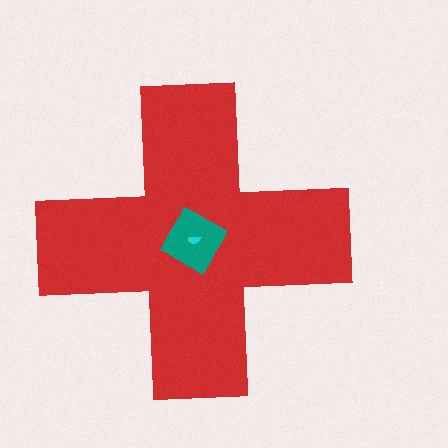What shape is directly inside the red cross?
The teal diamond.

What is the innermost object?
The cyan semicircle.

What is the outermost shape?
The red cross.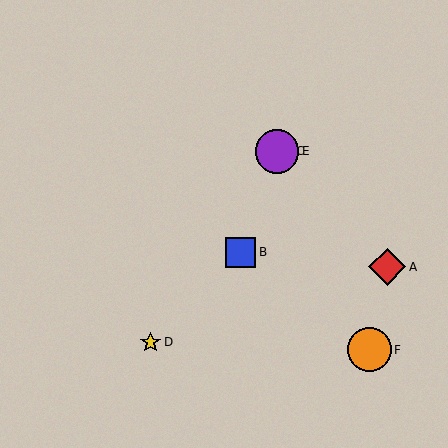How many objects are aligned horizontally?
2 objects (C, E) are aligned horizontally.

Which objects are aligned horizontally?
Objects C, E are aligned horizontally.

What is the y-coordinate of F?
Object F is at y≈350.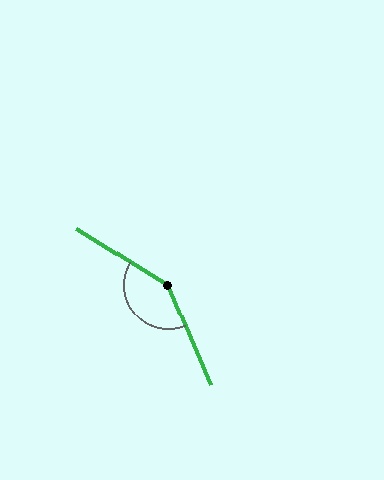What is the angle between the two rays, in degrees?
Approximately 145 degrees.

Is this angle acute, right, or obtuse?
It is obtuse.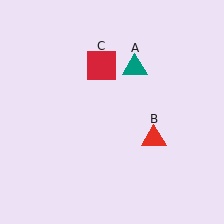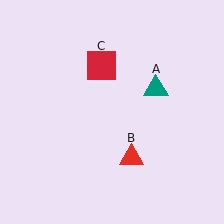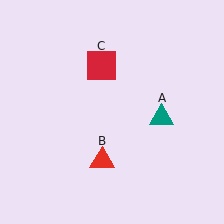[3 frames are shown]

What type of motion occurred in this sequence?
The teal triangle (object A), red triangle (object B) rotated clockwise around the center of the scene.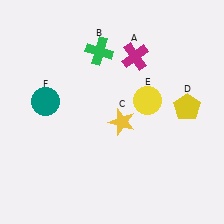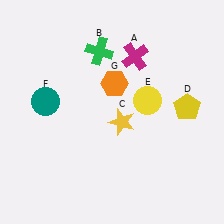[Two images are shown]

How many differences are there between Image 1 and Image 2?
There is 1 difference between the two images.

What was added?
An orange hexagon (G) was added in Image 2.